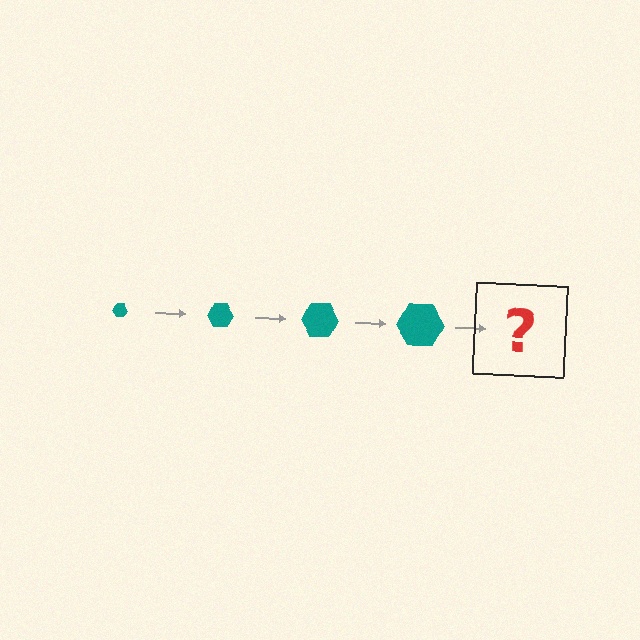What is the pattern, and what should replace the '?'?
The pattern is that the hexagon gets progressively larger each step. The '?' should be a teal hexagon, larger than the previous one.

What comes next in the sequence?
The next element should be a teal hexagon, larger than the previous one.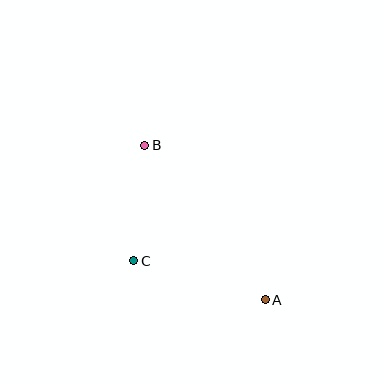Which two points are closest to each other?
Points B and C are closest to each other.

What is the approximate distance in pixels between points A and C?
The distance between A and C is approximately 137 pixels.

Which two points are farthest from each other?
Points A and B are farthest from each other.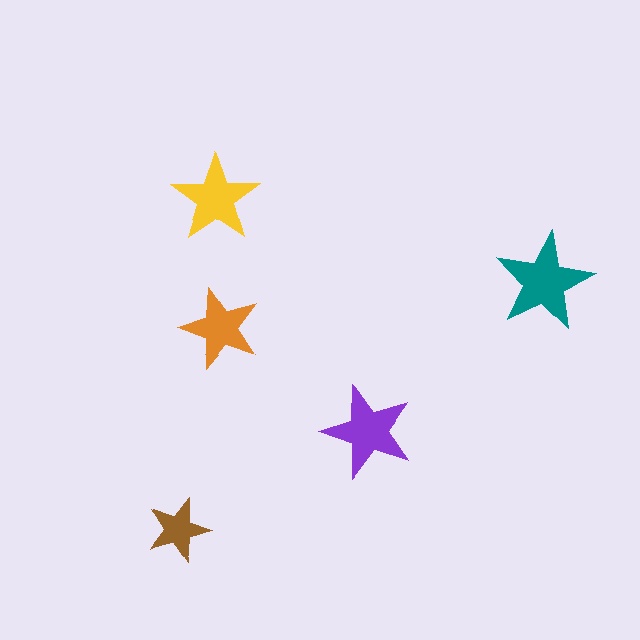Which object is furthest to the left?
The brown star is leftmost.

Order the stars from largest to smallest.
the teal one, the purple one, the yellow one, the orange one, the brown one.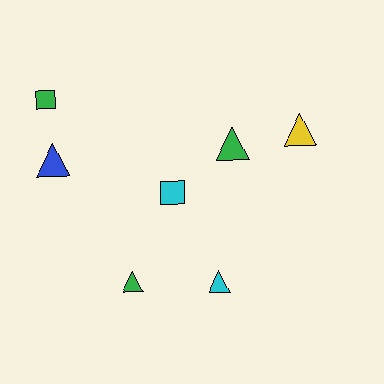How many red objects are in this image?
There are no red objects.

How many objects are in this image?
There are 7 objects.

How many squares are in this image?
There are 2 squares.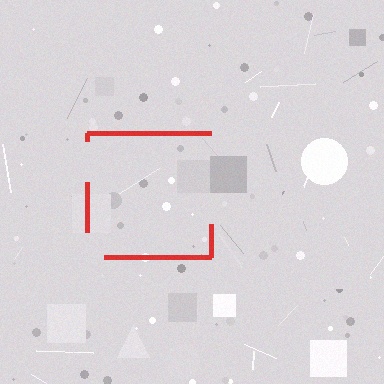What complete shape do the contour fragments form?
The contour fragments form a square.